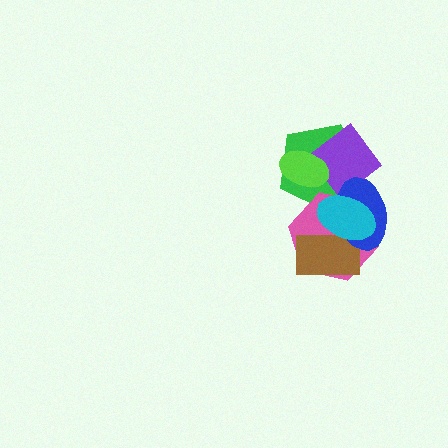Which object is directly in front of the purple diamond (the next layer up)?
The lime ellipse is directly in front of the purple diamond.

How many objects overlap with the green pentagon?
5 objects overlap with the green pentagon.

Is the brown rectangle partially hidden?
Yes, it is partially covered by another shape.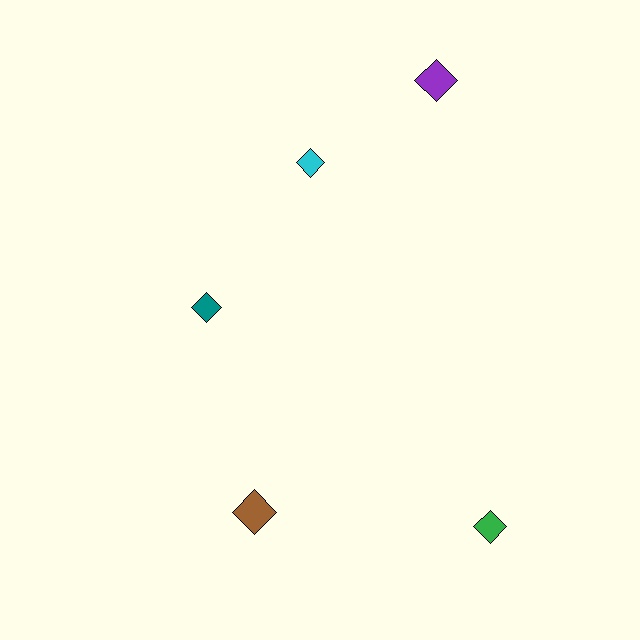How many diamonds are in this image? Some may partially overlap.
There are 5 diamonds.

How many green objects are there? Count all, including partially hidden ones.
There is 1 green object.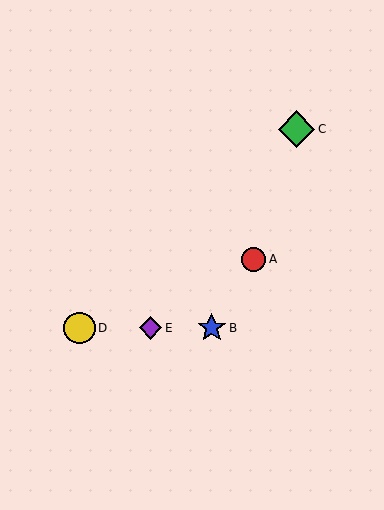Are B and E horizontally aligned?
Yes, both are at y≈328.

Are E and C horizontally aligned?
No, E is at y≈328 and C is at y≈129.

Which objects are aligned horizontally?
Objects B, D, E are aligned horizontally.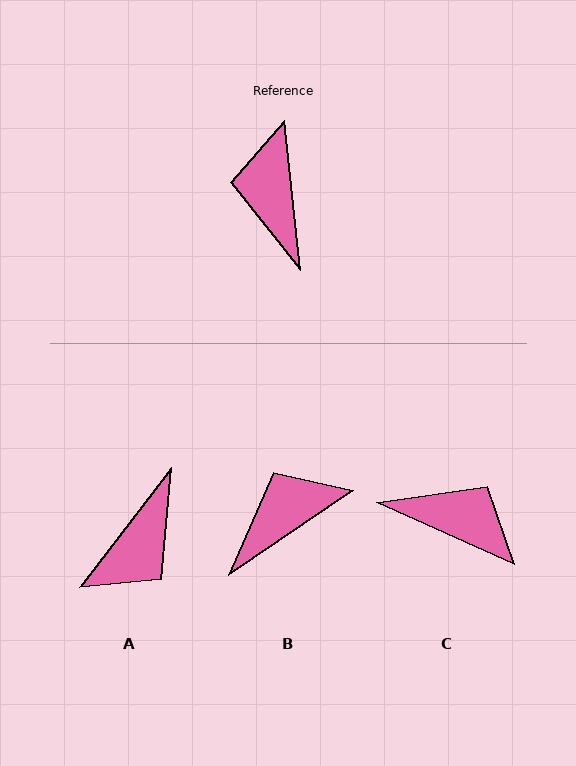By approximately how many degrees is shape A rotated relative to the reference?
Approximately 136 degrees counter-clockwise.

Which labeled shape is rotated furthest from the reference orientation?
A, about 136 degrees away.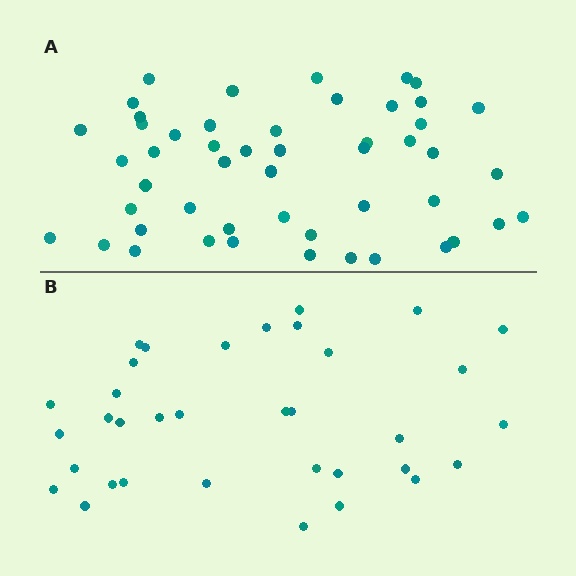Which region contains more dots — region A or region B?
Region A (the top region) has more dots.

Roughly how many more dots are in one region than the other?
Region A has approximately 15 more dots than region B.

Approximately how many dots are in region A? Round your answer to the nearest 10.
About 50 dots.